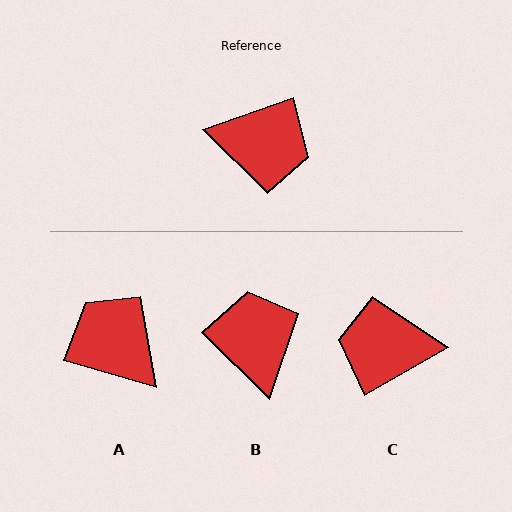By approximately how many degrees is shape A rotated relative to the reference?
Approximately 145 degrees counter-clockwise.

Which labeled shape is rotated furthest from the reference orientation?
C, about 169 degrees away.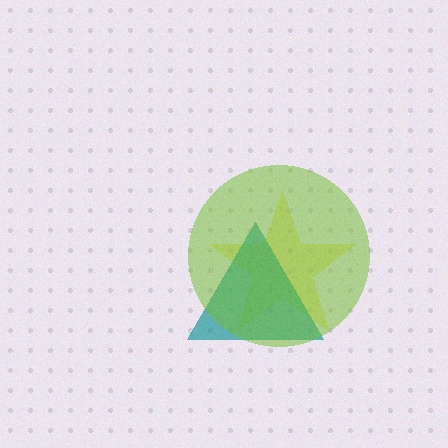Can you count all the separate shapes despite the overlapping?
Yes, there are 3 separate shapes.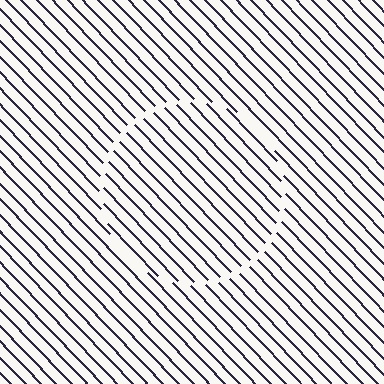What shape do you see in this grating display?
An illusory circle. The interior of the shape contains the same grating, shifted by half a period — the contour is defined by the phase discontinuity where line-ends from the inner and outer gratings abut.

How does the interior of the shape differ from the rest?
The interior of the shape contains the same grating, shifted by half a period — the contour is defined by the phase discontinuity where line-ends from the inner and outer gratings abut.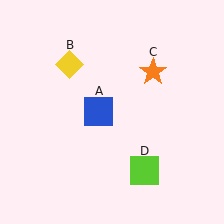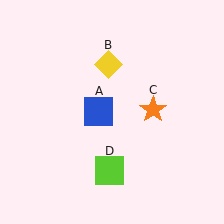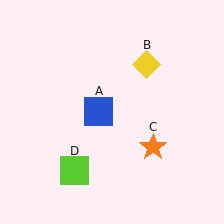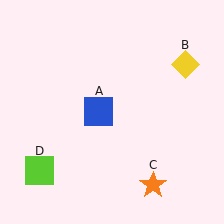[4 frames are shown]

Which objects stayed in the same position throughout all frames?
Blue square (object A) remained stationary.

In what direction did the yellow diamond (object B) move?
The yellow diamond (object B) moved right.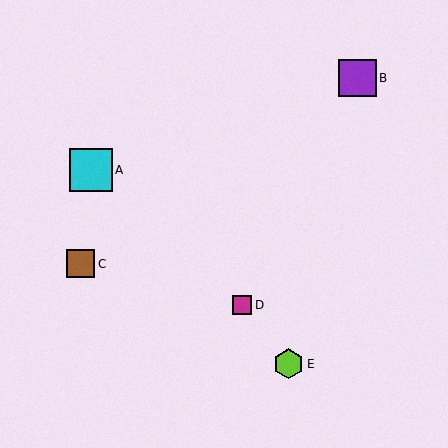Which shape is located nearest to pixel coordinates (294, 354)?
The lime hexagon (labeled E) at (289, 364) is nearest to that location.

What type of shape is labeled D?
Shape D is a magenta square.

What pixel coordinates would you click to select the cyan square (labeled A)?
Click at (91, 170) to select the cyan square A.